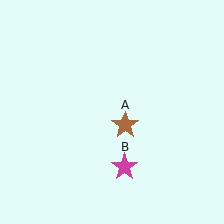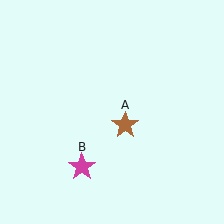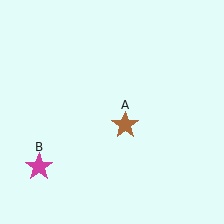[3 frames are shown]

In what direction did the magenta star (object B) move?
The magenta star (object B) moved left.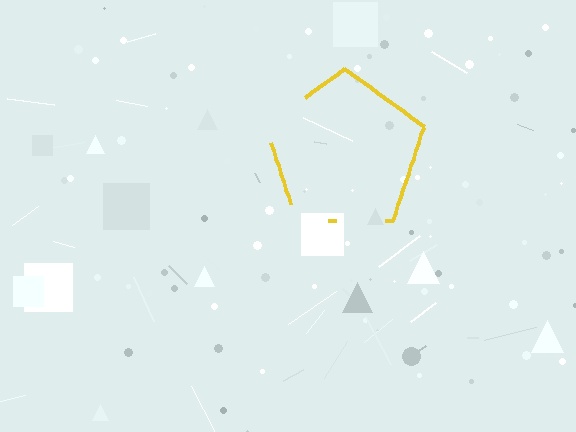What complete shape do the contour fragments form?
The contour fragments form a pentagon.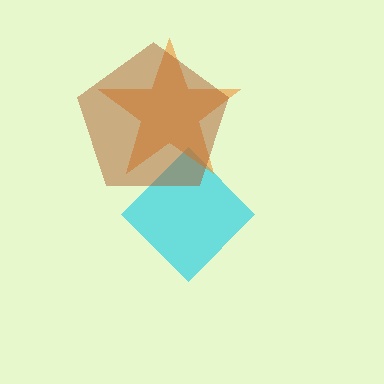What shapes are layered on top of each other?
The layered shapes are: a cyan diamond, an orange star, a brown pentagon.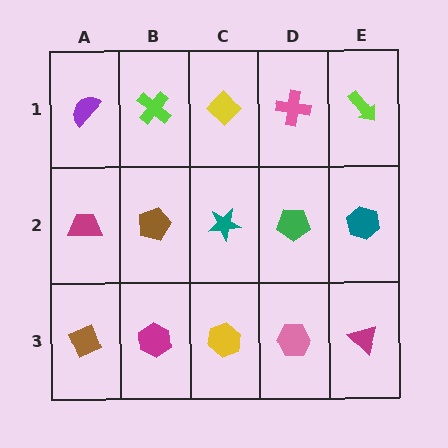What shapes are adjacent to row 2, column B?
A lime cross (row 1, column B), a magenta hexagon (row 3, column B), a magenta trapezoid (row 2, column A), a teal star (row 2, column C).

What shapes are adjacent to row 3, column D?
A green pentagon (row 2, column D), a yellow hexagon (row 3, column C), a magenta triangle (row 3, column E).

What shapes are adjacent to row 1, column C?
A teal star (row 2, column C), a lime cross (row 1, column B), a pink cross (row 1, column D).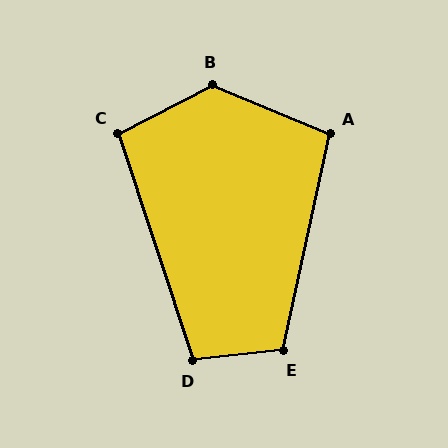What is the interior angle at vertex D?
Approximately 102 degrees (obtuse).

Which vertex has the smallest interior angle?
C, at approximately 99 degrees.